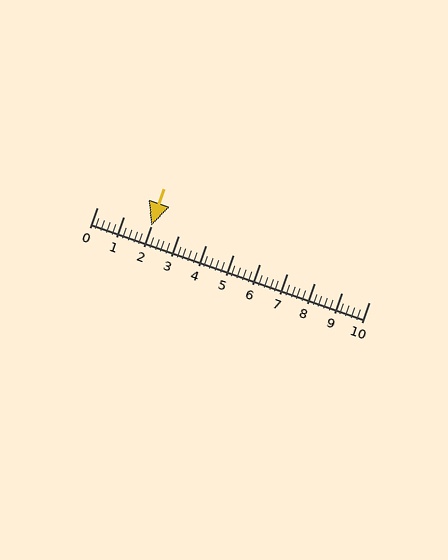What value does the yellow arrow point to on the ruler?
The yellow arrow points to approximately 2.0.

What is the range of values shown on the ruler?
The ruler shows values from 0 to 10.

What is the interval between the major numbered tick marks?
The major tick marks are spaced 1 units apart.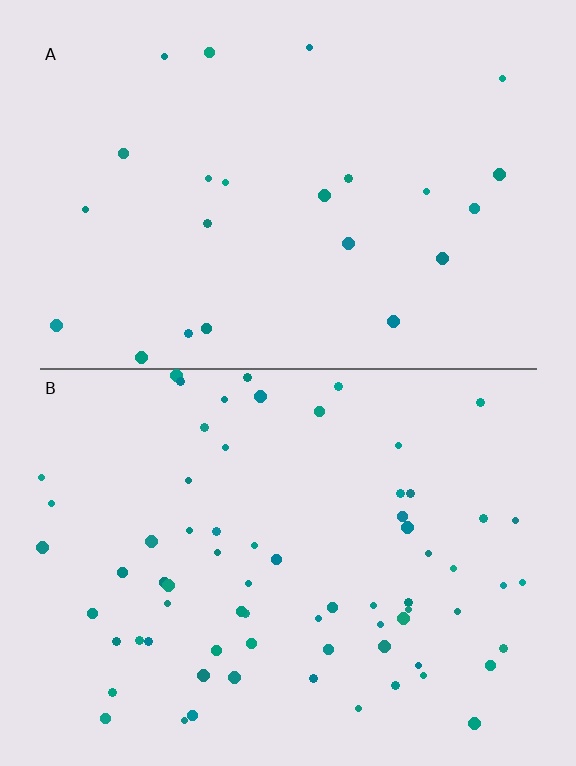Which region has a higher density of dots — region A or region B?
B (the bottom).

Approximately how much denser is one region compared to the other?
Approximately 3.0× — region B over region A.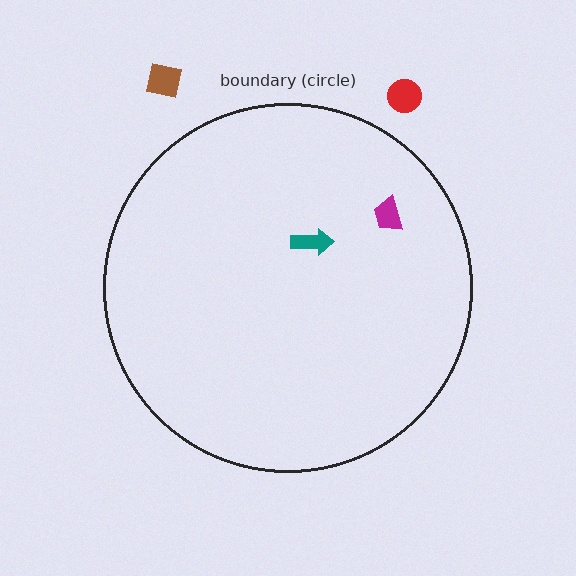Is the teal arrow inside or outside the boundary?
Inside.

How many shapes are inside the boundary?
2 inside, 2 outside.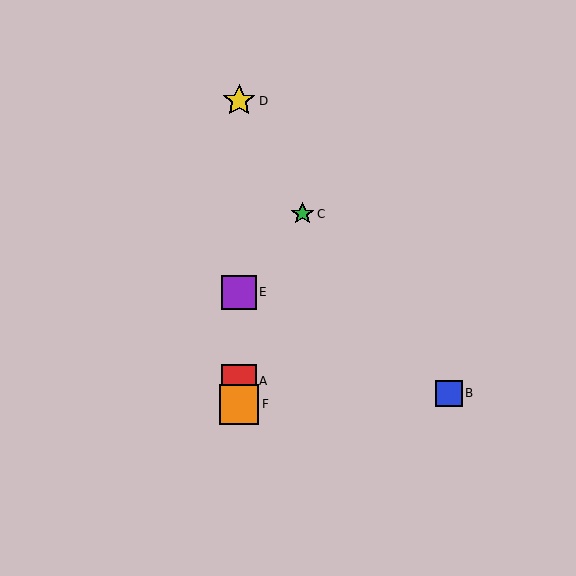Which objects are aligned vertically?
Objects A, D, E, F are aligned vertically.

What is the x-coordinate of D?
Object D is at x≈239.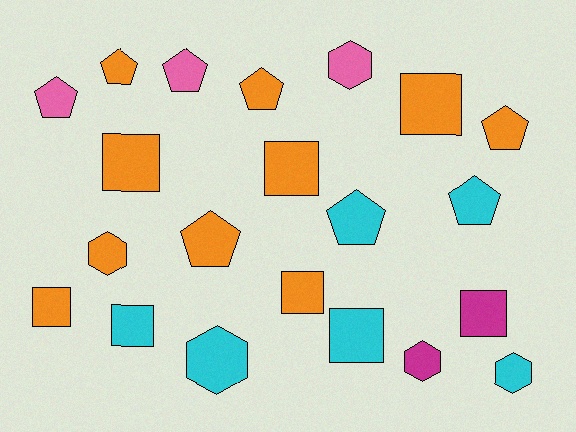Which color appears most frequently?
Orange, with 10 objects.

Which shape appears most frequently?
Pentagon, with 8 objects.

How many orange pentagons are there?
There are 4 orange pentagons.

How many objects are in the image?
There are 21 objects.